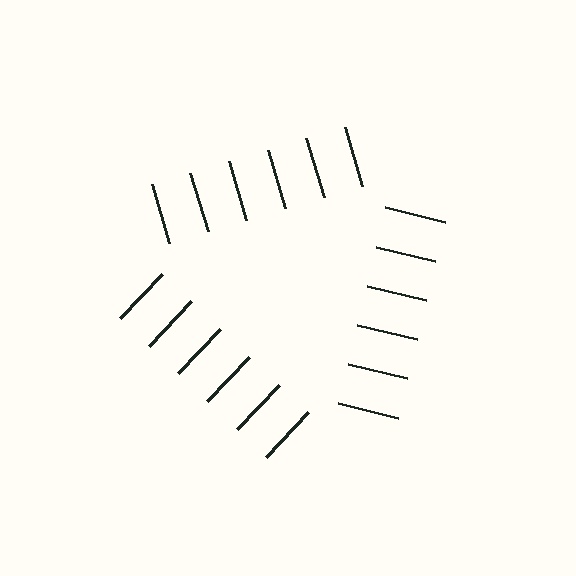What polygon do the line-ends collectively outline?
An illusory triangle — the line segments terminate on its edges but no continuous stroke is drawn.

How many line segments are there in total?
18 — 6 along each of the 3 edges.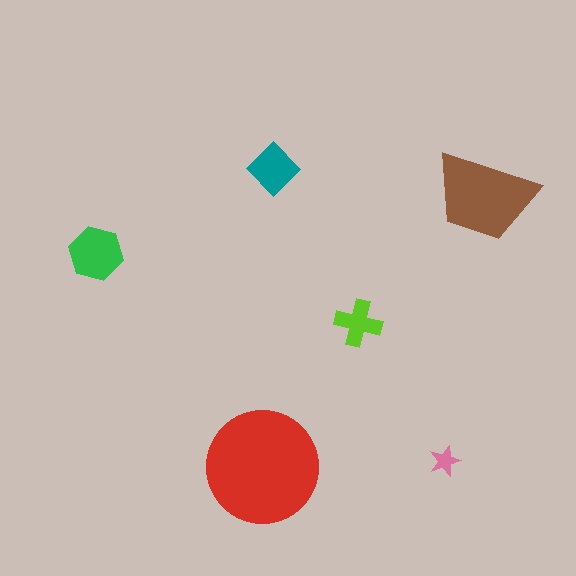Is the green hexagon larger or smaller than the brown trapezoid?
Smaller.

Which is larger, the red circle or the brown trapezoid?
The red circle.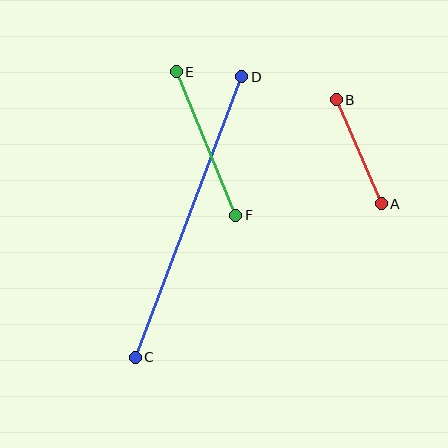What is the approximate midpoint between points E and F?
The midpoint is at approximately (206, 143) pixels.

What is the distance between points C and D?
The distance is approximately 300 pixels.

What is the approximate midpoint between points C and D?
The midpoint is at approximately (188, 217) pixels.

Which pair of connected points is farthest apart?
Points C and D are farthest apart.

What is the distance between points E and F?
The distance is approximately 155 pixels.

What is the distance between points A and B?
The distance is approximately 113 pixels.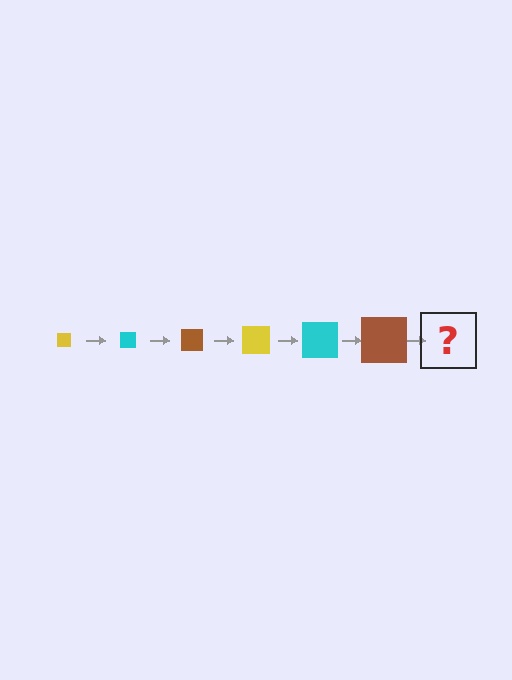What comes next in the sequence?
The next element should be a yellow square, larger than the previous one.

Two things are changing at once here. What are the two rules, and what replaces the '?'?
The two rules are that the square grows larger each step and the color cycles through yellow, cyan, and brown. The '?' should be a yellow square, larger than the previous one.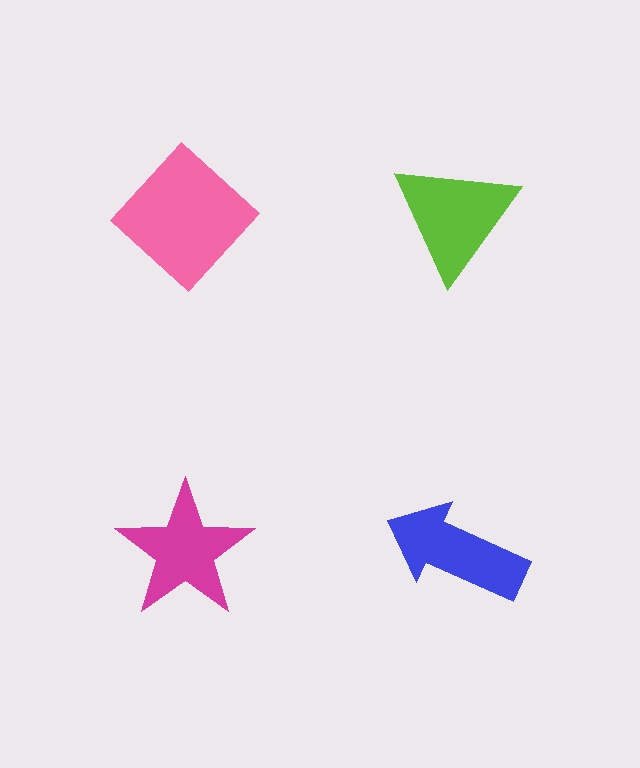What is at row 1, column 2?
A lime triangle.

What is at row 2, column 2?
A blue arrow.